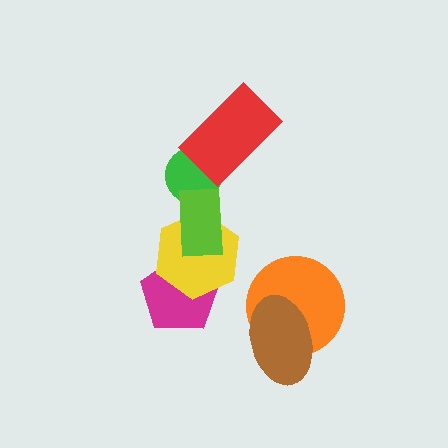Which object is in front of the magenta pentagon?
The yellow hexagon is in front of the magenta pentagon.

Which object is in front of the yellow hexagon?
The lime rectangle is in front of the yellow hexagon.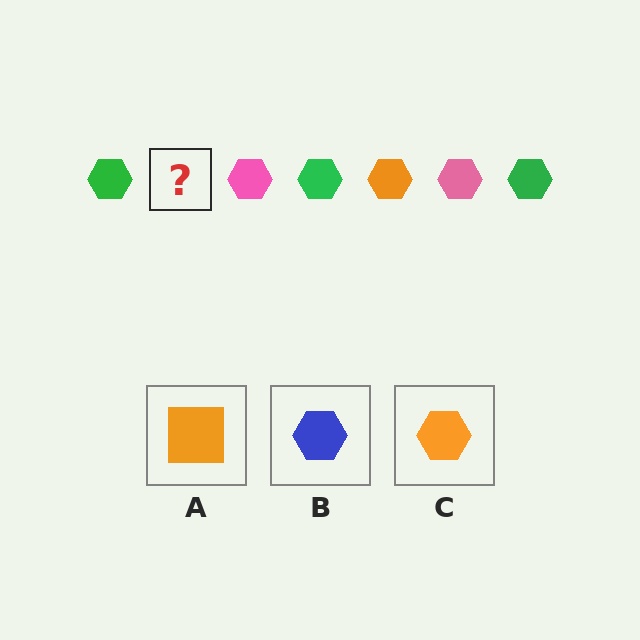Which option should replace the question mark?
Option C.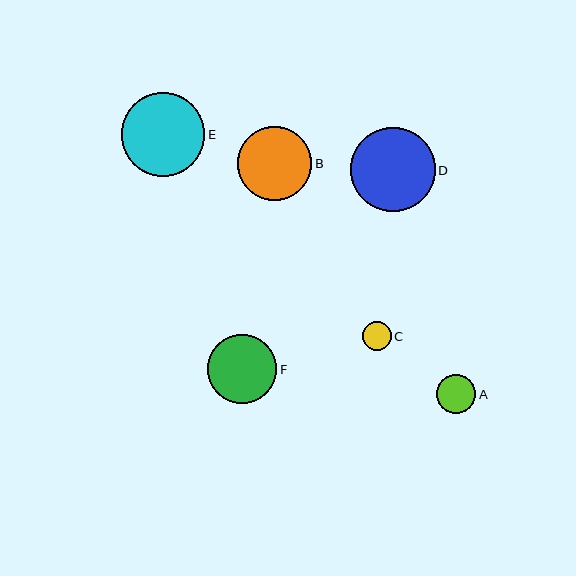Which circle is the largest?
Circle D is the largest with a size of approximately 84 pixels.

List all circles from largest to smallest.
From largest to smallest: D, E, B, F, A, C.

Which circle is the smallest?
Circle C is the smallest with a size of approximately 29 pixels.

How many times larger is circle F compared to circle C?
Circle F is approximately 2.4 times the size of circle C.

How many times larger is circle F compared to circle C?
Circle F is approximately 2.4 times the size of circle C.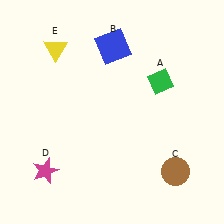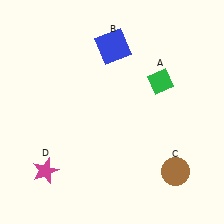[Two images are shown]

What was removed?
The yellow triangle (E) was removed in Image 2.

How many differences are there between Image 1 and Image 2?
There is 1 difference between the two images.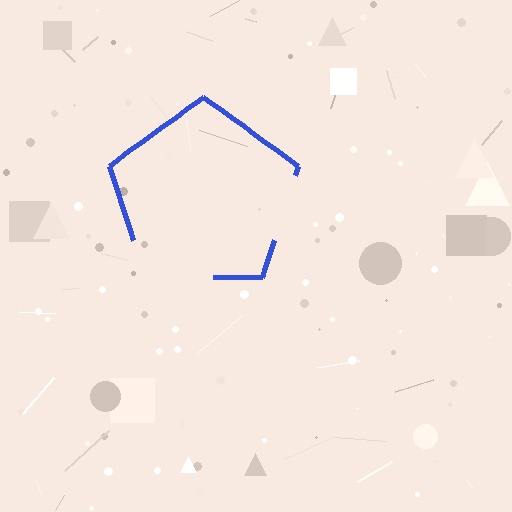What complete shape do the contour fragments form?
The contour fragments form a pentagon.